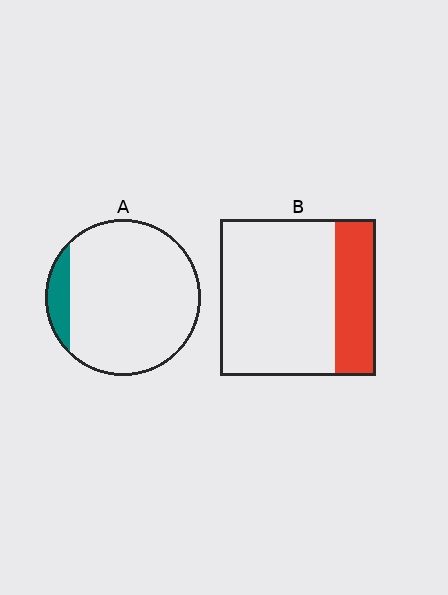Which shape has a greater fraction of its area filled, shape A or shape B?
Shape B.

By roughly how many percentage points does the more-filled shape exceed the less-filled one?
By roughly 15 percentage points (B over A).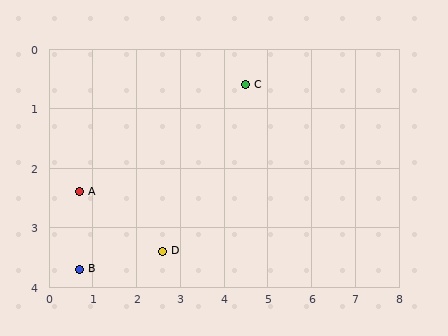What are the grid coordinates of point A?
Point A is at approximately (0.7, 2.4).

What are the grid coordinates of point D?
Point D is at approximately (2.6, 3.4).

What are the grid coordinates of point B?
Point B is at approximately (0.7, 3.7).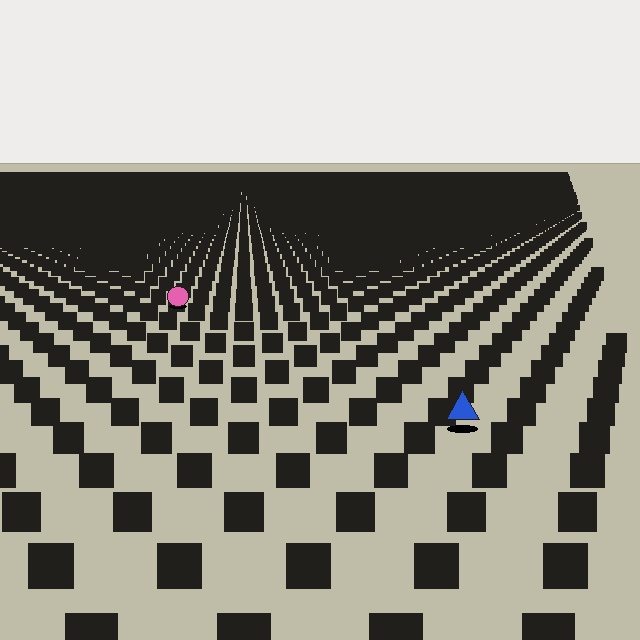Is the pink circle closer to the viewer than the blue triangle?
No. The blue triangle is closer — you can tell from the texture gradient: the ground texture is coarser near it.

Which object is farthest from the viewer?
The pink circle is farthest from the viewer. It appears smaller and the ground texture around it is denser.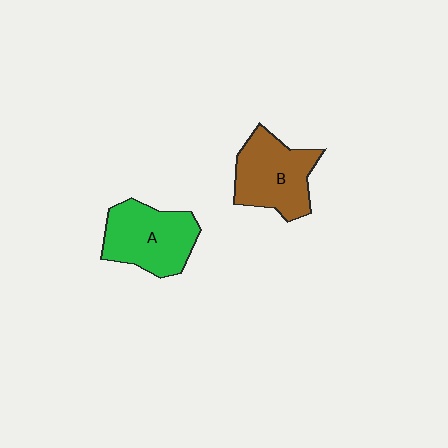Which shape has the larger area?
Shape A (green).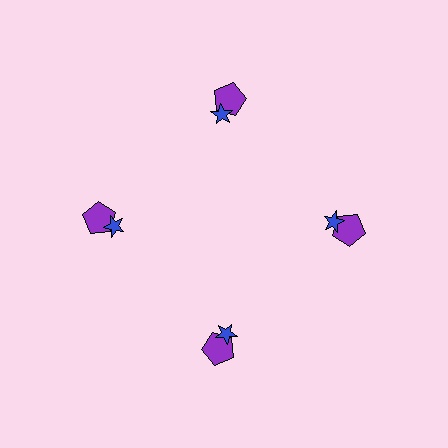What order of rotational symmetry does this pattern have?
This pattern has 4-fold rotational symmetry.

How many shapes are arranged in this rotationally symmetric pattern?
There are 8 shapes, arranged in 4 groups of 2.